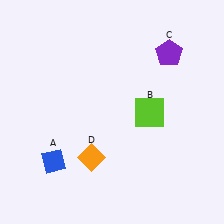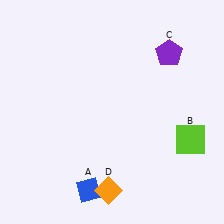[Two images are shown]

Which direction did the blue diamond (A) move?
The blue diamond (A) moved right.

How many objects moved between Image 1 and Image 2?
3 objects moved between the two images.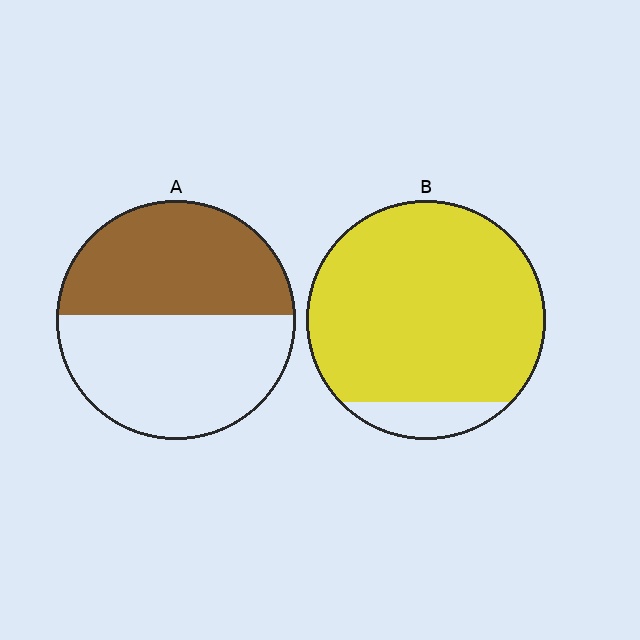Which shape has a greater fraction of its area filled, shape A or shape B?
Shape B.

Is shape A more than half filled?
Roughly half.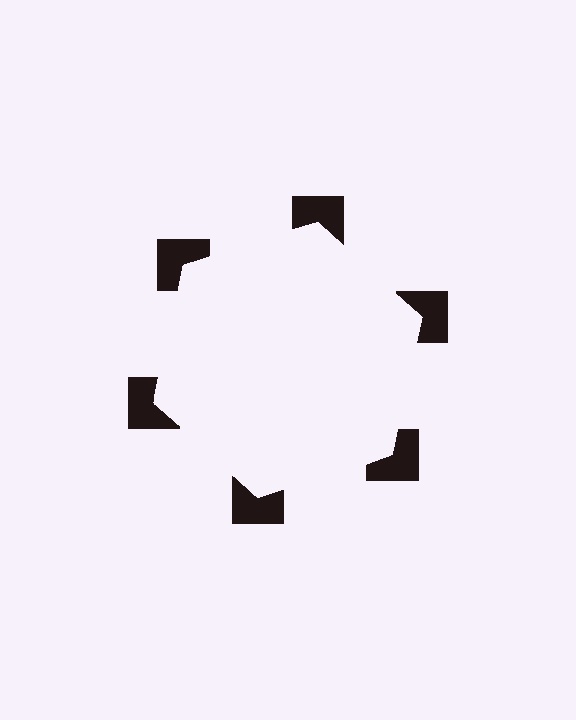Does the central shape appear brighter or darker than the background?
It typically appears slightly brighter than the background, even though no actual brightness change is drawn.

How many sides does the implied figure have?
6 sides.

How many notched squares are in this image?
There are 6 — one at each vertex of the illusory hexagon.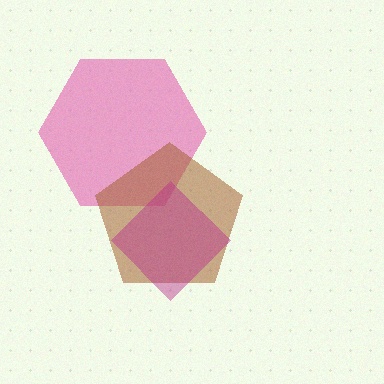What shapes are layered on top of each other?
The layered shapes are: a pink hexagon, a brown pentagon, a magenta diamond.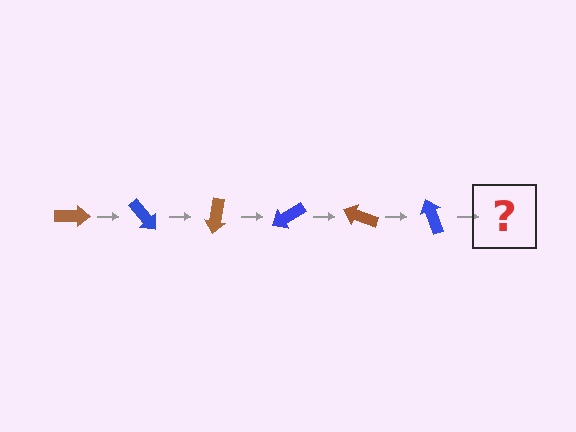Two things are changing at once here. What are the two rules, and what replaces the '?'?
The two rules are that it rotates 50 degrees each step and the color cycles through brown and blue. The '?' should be a brown arrow, rotated 300 degrees from the start.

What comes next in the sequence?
The next element should be a brown arrow, rotated 300 degrees from the start.